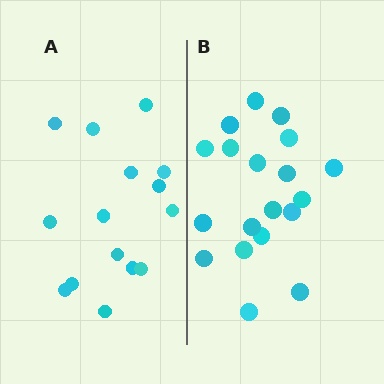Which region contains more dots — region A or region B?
Region B (the right region) has more dots.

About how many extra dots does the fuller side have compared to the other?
Region B has about 4 more dots than region A.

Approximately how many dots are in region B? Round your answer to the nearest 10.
About 20 dots. (The exact count is 19, which rounds to 20.)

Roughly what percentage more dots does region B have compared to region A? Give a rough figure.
About 25% more.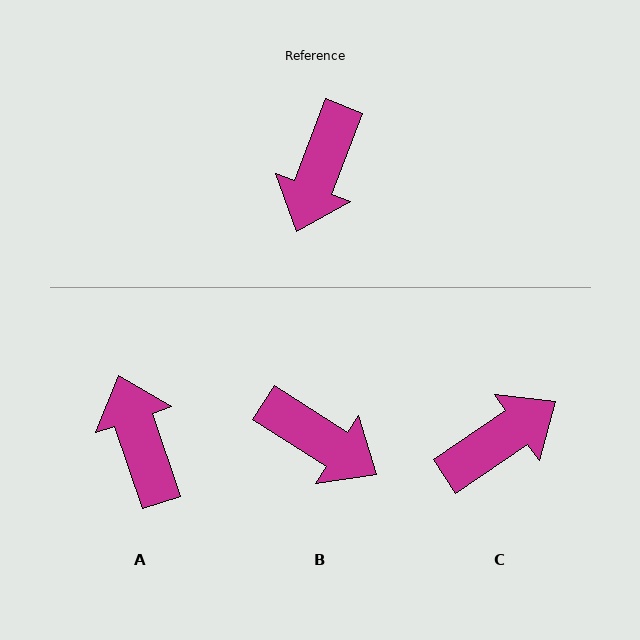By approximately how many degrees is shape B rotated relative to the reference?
Approximately 78 degrees counter-clockwise.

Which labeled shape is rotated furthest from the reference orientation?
C, about 145 degrees away.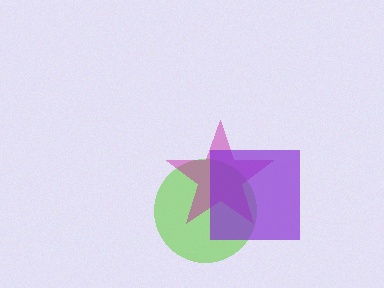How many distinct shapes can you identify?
There are 3 distinct shapes: a lime circle, a magenta star, a purple square.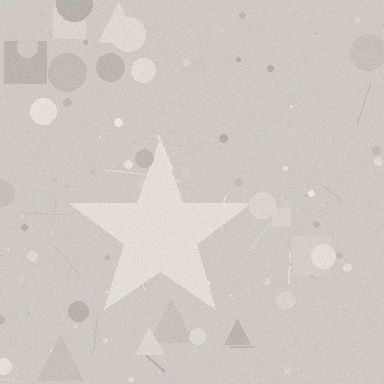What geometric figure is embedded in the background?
A star is embedded in the background.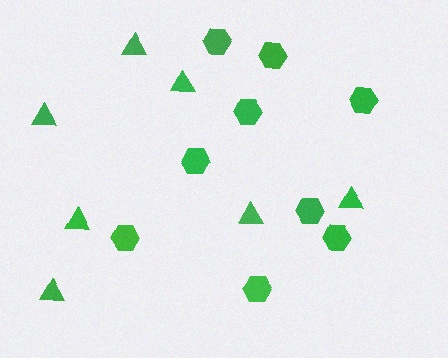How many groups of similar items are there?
There are 2 groups: one group of triangles (7) and one group of hexagons (9).